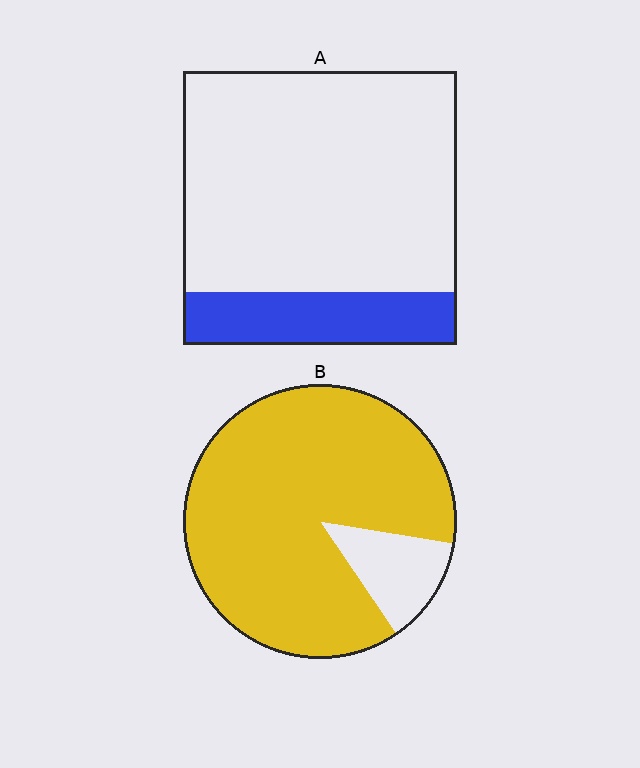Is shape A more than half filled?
No.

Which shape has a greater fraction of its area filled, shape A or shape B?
Shape B.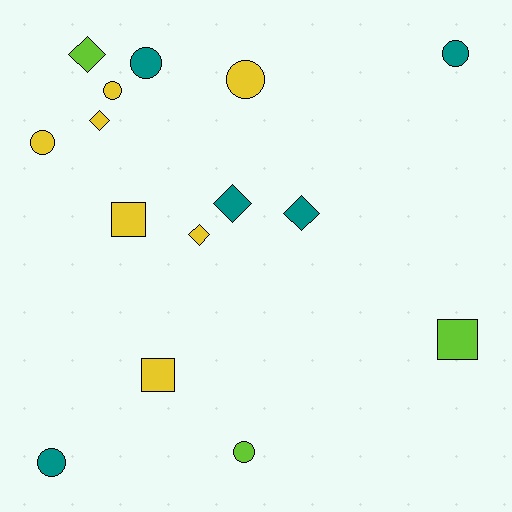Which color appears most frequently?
Yellow, with 7 objects.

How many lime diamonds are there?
There is 1 lime diamond.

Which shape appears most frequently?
Circle, with 7 objects.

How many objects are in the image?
There are 15 objects.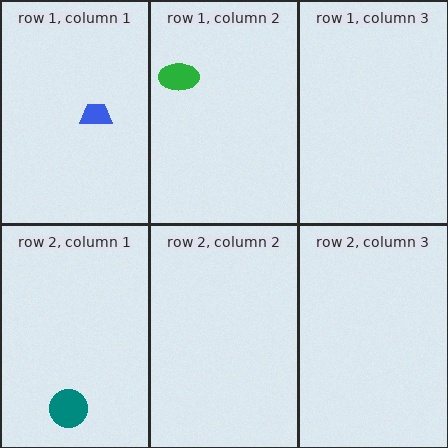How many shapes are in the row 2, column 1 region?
1.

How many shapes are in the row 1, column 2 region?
1.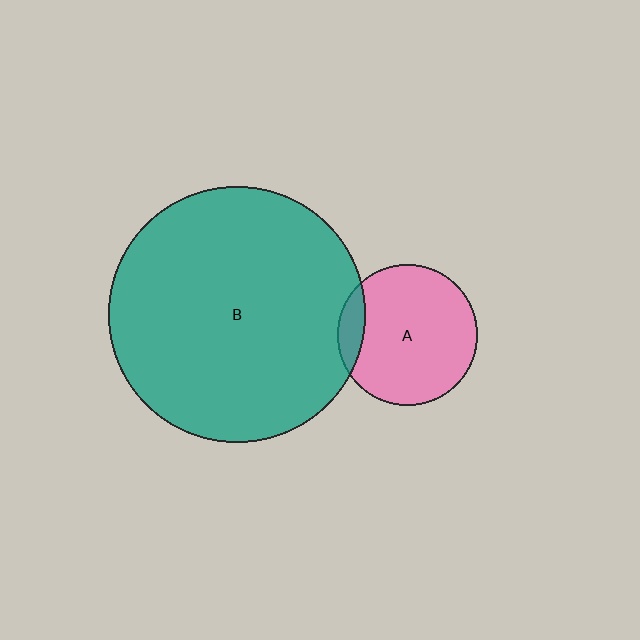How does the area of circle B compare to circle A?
Approximately 3.3 times.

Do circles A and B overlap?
Yes.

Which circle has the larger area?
Circle B (teal).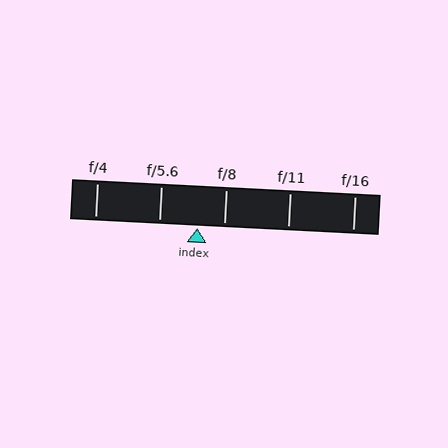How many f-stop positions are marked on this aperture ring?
There are 5 f-stop positions marked.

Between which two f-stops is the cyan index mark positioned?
The index mark is between f/5.6 and f/8.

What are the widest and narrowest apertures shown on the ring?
The widest aperture shown is f/4 and the narrowest is f/16.